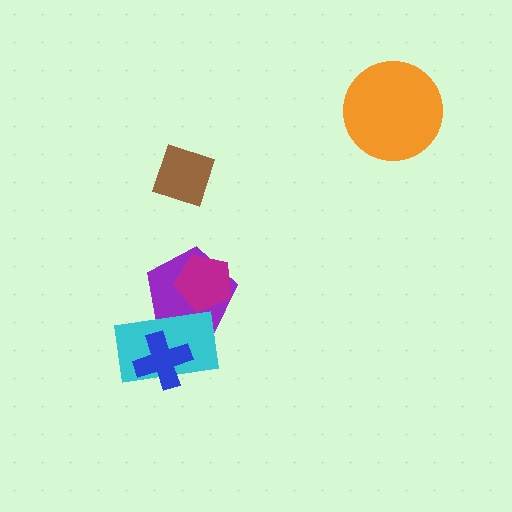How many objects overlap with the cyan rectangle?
2 objects overlap with the cyan rectangle.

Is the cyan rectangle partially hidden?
Yes, it is partially covered by another shape.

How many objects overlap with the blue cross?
1 object overlaps with the blue cross.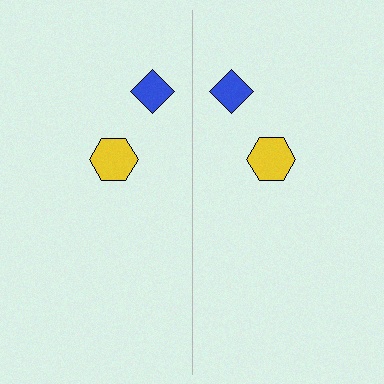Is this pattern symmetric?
Yes, this pattern has bilateral (reflection) symmetry.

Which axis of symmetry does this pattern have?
The pattern has a vertical axis of symmetry running through the center of the image.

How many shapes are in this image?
There are 4 shapes in this image.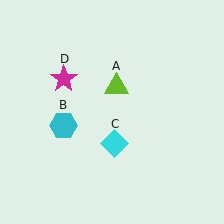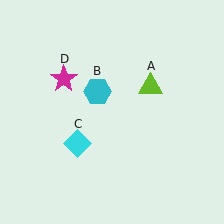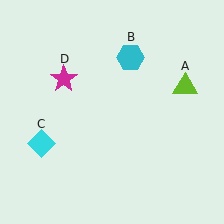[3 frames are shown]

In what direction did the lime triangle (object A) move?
The lime triangle (object A) moved right.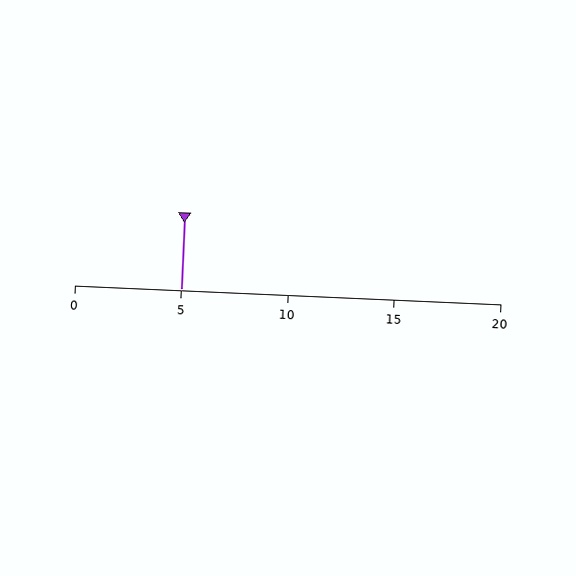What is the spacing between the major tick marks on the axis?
The major ticks are spaced 5 apart.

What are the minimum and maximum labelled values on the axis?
The axis runs from 0 to 20.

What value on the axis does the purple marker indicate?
The marker indicates approximately 5.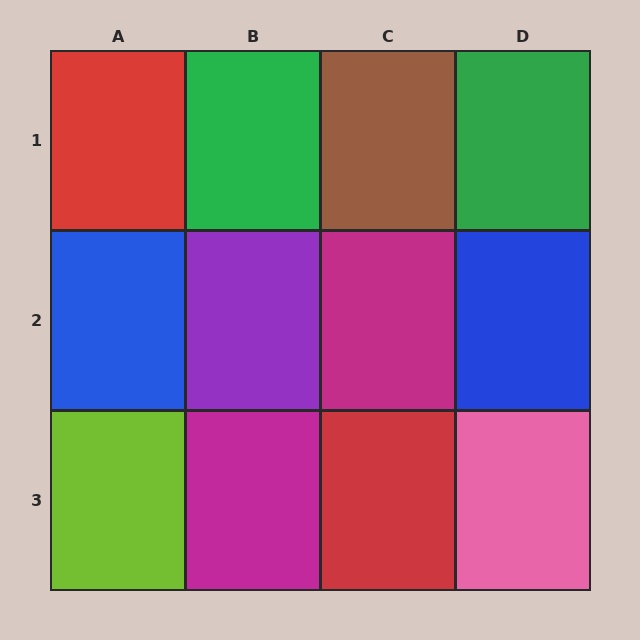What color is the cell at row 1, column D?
Green.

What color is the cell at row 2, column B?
Purple.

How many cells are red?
2 cells are red.